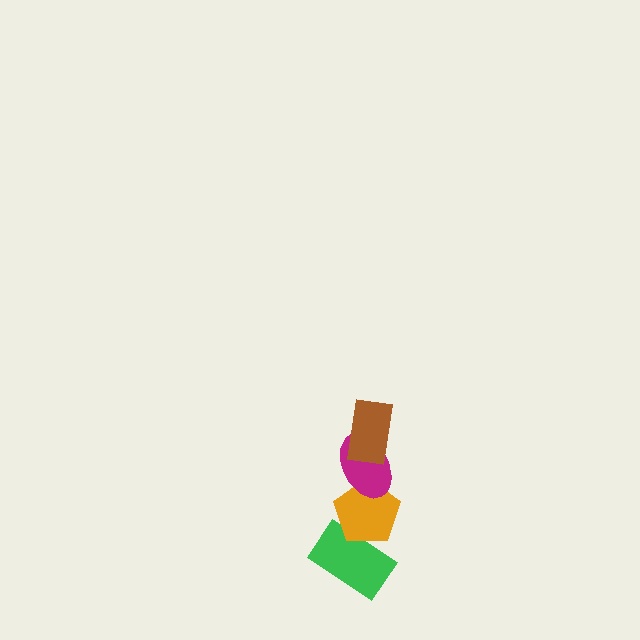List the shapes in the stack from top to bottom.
From top to bottom: the brown rectangle, the magenta ellipse, the orange pentagon, the green rectangle.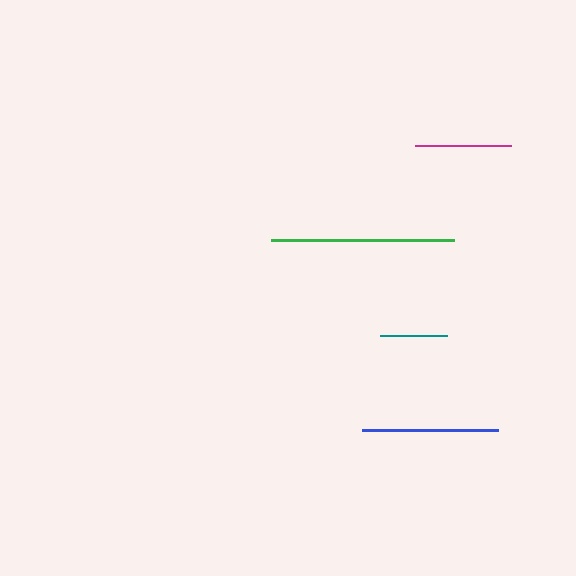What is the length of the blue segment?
The blue segment is approximately 135 pixels long.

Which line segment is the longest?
The green line is the longest at approximately 183 pixels.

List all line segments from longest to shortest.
From longest to shortest: green, blue, magenta, teal.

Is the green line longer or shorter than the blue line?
The green line is longer than the blue line.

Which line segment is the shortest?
The teal line is the shortest at approximately 67 pixels.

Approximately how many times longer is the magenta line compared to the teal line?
The magenta line is approximately 1.4 times the length of the teal line.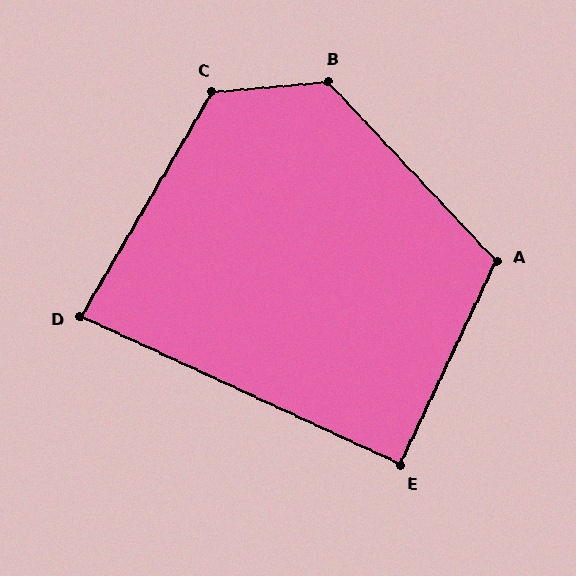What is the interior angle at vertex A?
Approximately 112 degrees (obtuse).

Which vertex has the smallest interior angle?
D, at approximately 84 degrees.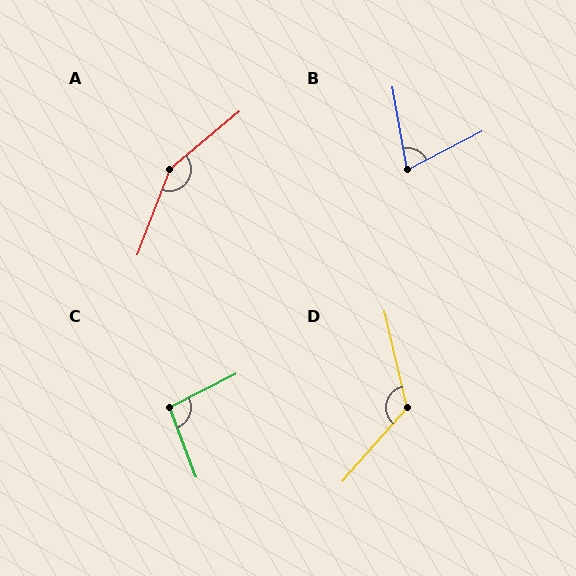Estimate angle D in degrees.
Approximately 125 degrees.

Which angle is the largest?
A, at approximately 151 degrees.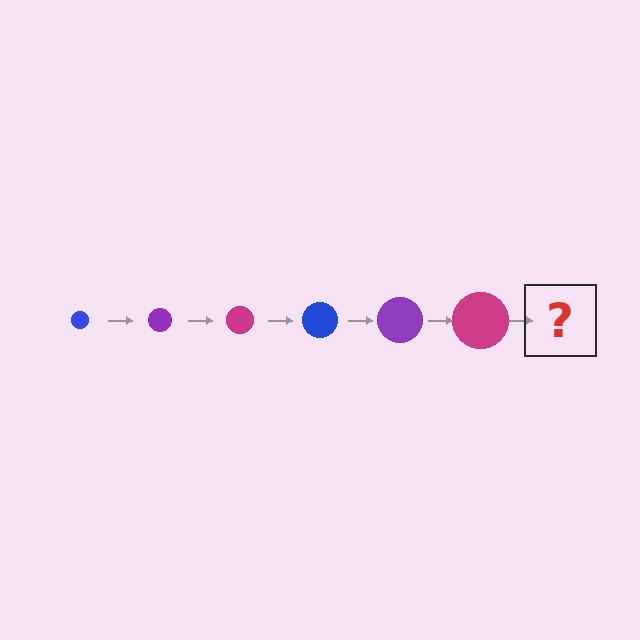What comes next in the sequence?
The next element should be a blue circle, larger than the previous one.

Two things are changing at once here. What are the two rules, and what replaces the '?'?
The two rules are that the circle grows larger each step and the color cycles through blue, purple, and magenta. The '?' should be a blue circle, larger than the previous one.